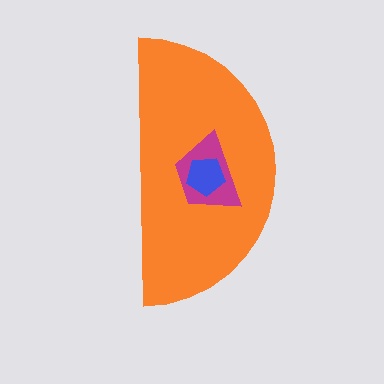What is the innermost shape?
The blue pentagon.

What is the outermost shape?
The orange semicircle.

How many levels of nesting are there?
3.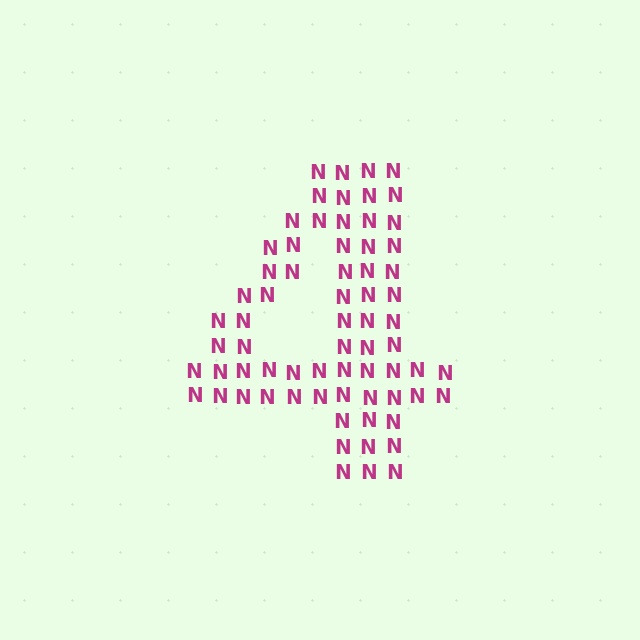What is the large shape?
The large shape is the digit 4.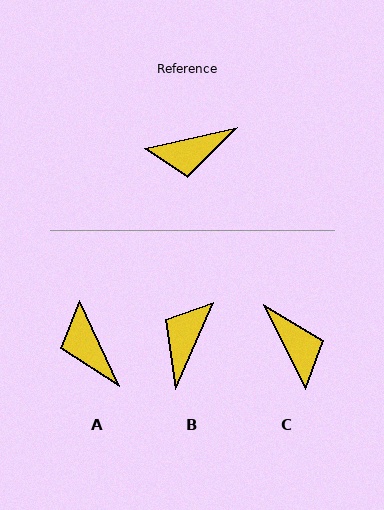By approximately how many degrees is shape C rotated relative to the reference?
Approximately 104 degrees counter-clockwise.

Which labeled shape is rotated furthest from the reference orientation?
B, about 127 degrees away.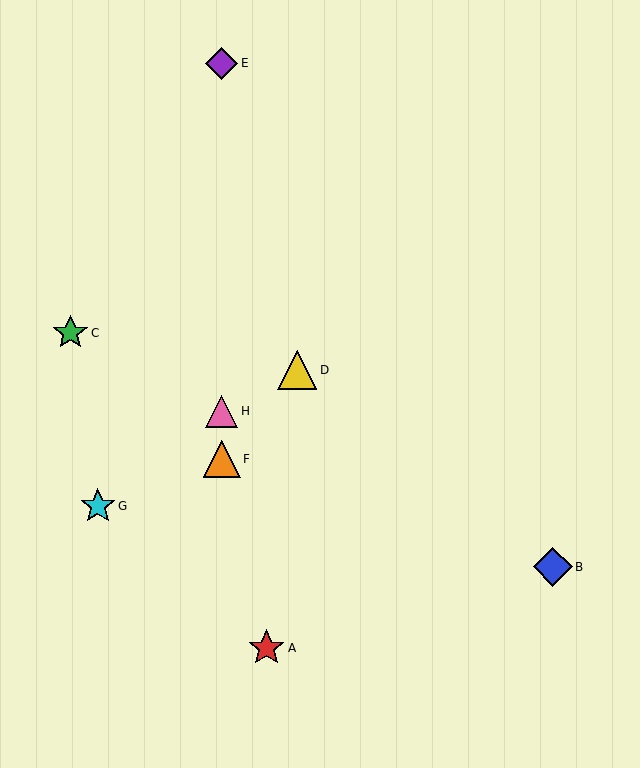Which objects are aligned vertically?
Objects E, F, H are aligned vertically.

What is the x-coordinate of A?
Object A is at x≈266.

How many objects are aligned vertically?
3 objects (E, F, H) are aligned vertically.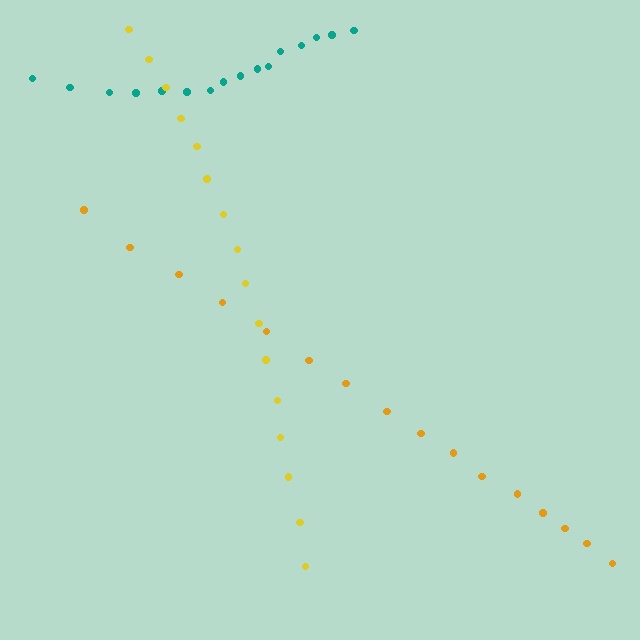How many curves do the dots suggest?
There are 3 distinct paths.